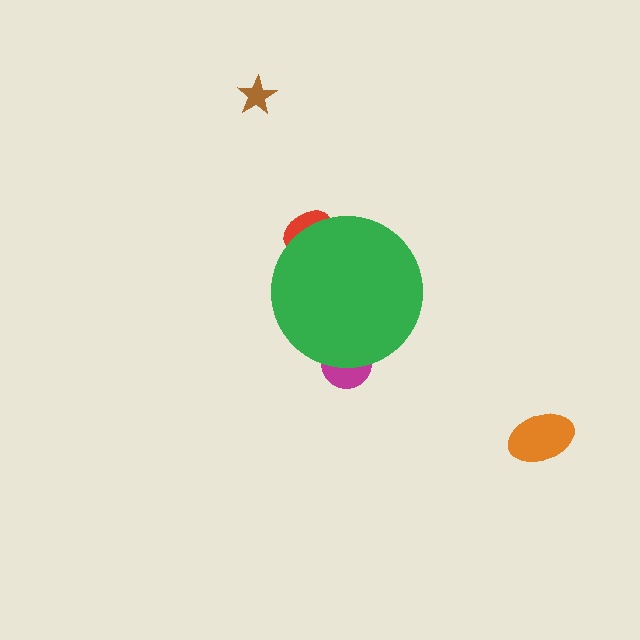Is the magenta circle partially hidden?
Yes, the magenta circle is partially hidden behind the green circle.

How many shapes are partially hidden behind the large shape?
2 shapes are partially hidden.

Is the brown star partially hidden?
No, the brown star is fully visible.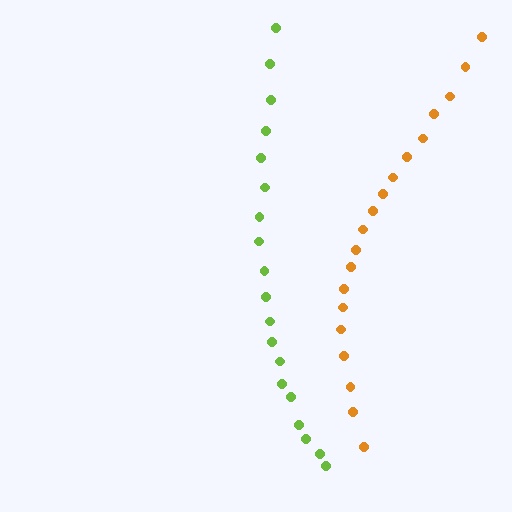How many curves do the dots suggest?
There are 2 distinct paths.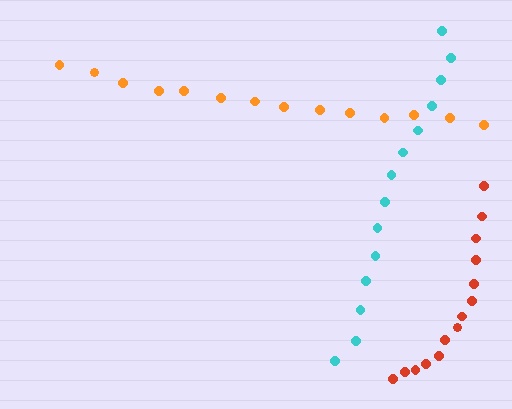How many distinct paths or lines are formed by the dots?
There are 3 distinct paths.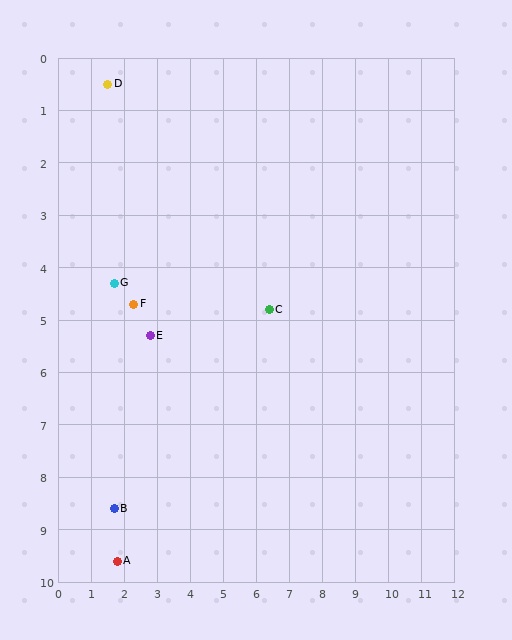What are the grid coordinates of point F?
Point F is at approximately (2.3, 4.7).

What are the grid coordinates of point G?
Point G is at approximately (1.7, 4.3).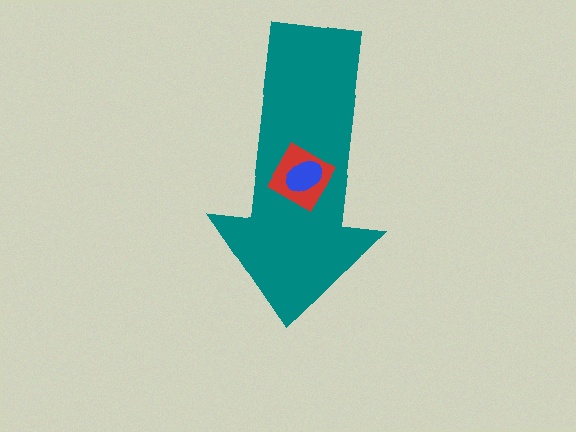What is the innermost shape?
The blue ellipse.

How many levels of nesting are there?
3.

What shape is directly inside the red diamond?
The blue ellipse.